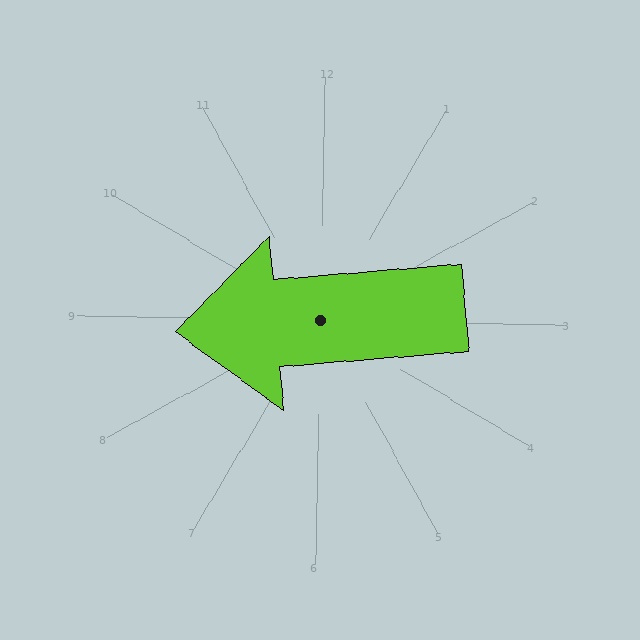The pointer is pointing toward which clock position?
Roughly 9 o'clock.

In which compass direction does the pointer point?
West.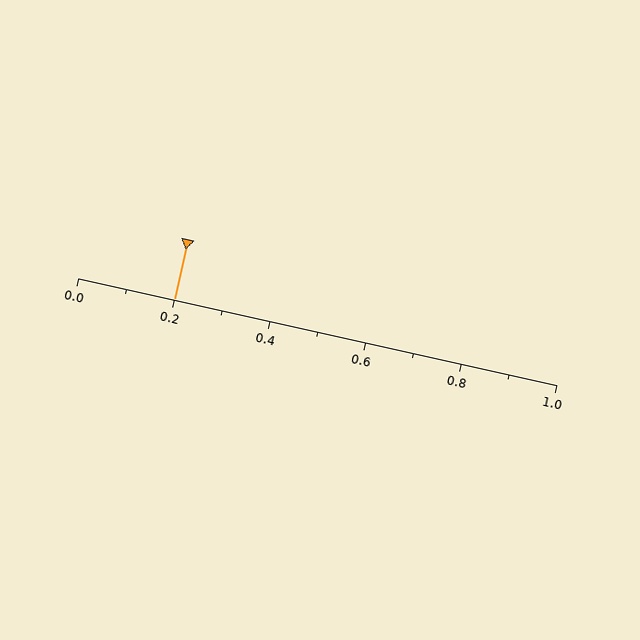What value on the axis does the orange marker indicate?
The marker indicates approximately 0.2.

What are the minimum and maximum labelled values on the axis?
The axis runs from 0.0 to 1.0.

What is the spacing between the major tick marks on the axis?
The major ticks are spaced 0.2 apart.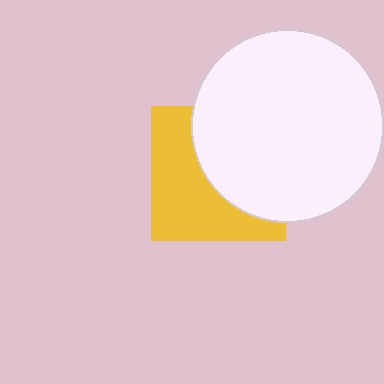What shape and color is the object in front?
The object in front is a white circle.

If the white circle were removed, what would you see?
You would see the complete yellow square.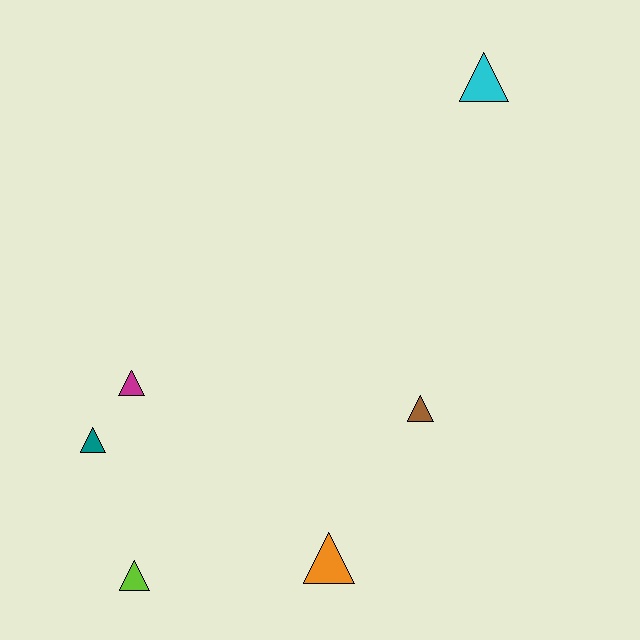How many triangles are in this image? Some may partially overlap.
There are 6 triangles.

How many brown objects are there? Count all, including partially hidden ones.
There is 1 brown object.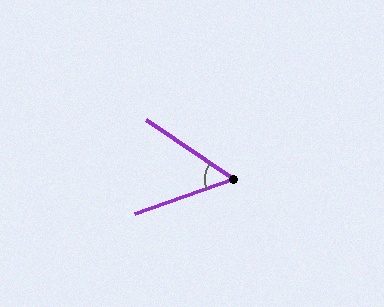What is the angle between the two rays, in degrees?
Approximately 54 degrees.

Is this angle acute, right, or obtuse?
It is acute.